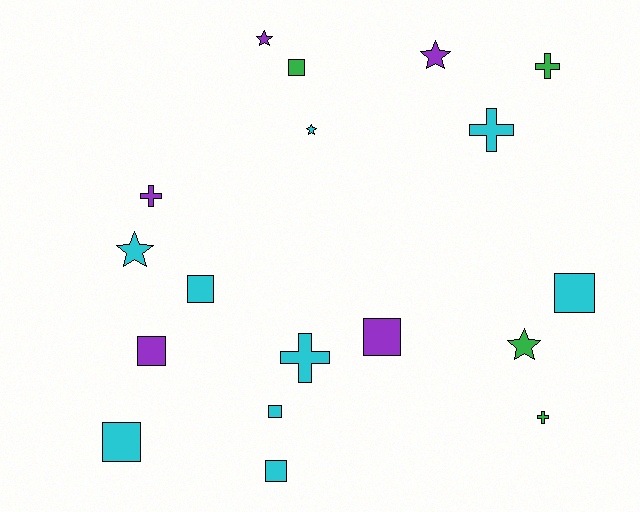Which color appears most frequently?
Cyan, with 9 objects.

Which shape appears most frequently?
Square, with 8 objects.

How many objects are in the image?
There are 18 objects.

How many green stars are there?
There is 1 green star.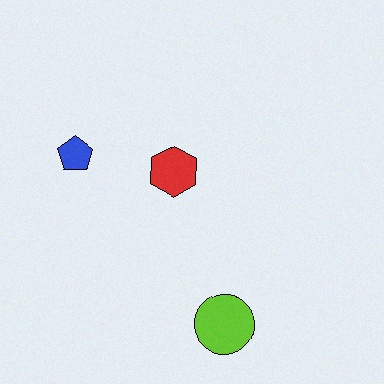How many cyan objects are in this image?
There are no cyan objects.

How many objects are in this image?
There are 3 objects.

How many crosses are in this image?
There are no crosses.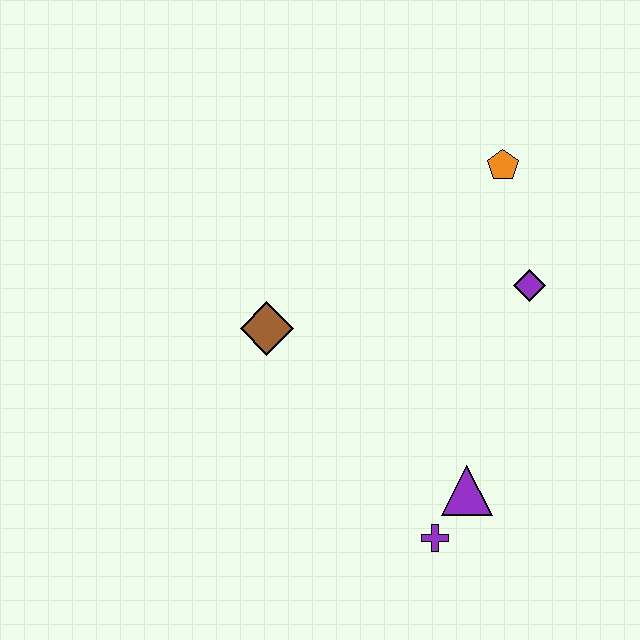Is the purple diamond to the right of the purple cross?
Yes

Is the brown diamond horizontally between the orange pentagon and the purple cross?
No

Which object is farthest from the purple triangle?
The orange pentagon is farthest from the purple triangle.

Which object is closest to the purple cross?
The purple triangle is closest to the purple cross.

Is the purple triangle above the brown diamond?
No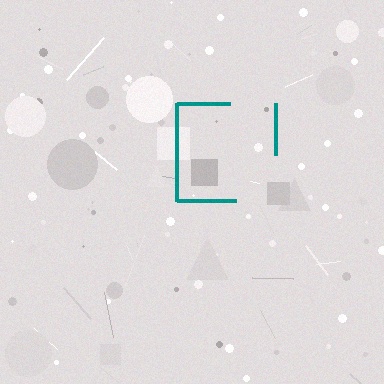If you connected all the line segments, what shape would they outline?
They would outline a square.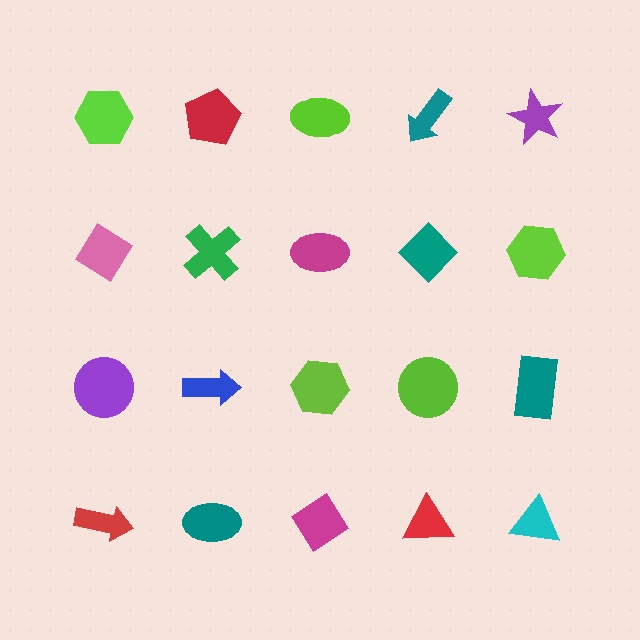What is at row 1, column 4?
A teal arrow.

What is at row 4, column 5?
A cyan triangle.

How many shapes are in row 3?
5 shapes.